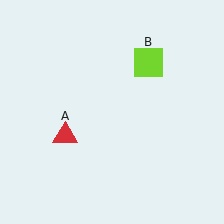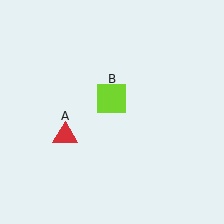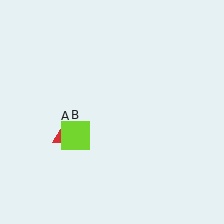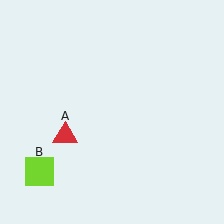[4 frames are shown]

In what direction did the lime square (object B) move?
The lime square (object B) moved down and to the left.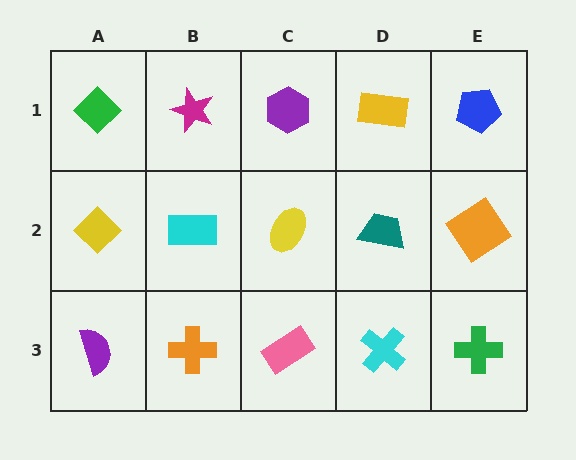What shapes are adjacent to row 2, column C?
A purple hexagon (row 1, column C), a pink rectangle (row 3, column C), a cyan rectangle (row 2, column B), a teal trapezoid (row 2, column D).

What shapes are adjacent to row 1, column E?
An orange diamond (row 2, column E), a yellow rectangle (row 1, column D).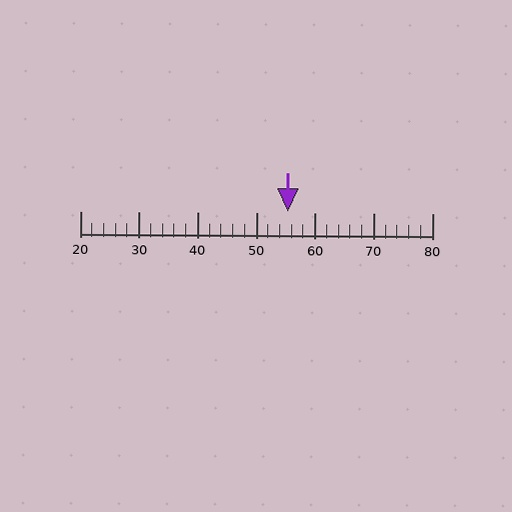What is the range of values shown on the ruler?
The ruler shows values from 20 to 80.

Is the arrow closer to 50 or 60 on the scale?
The arrow is closer to 60.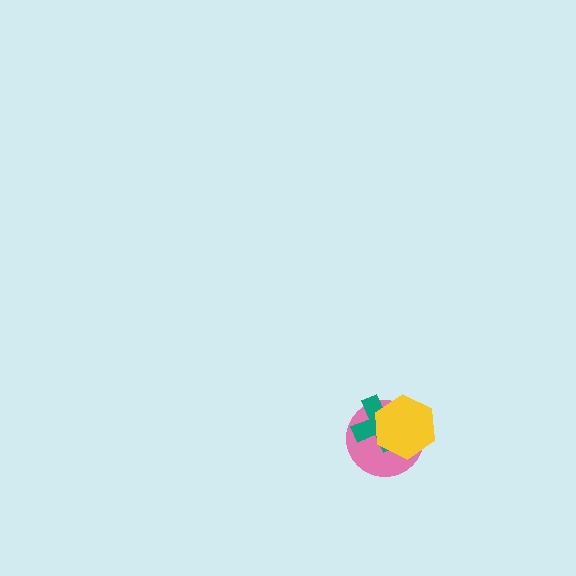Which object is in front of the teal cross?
The yellow hexagon is in front of the teal cross.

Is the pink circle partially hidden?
Yes, it is partially covered by another shape.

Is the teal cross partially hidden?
Yes, it is partially covered by another shape.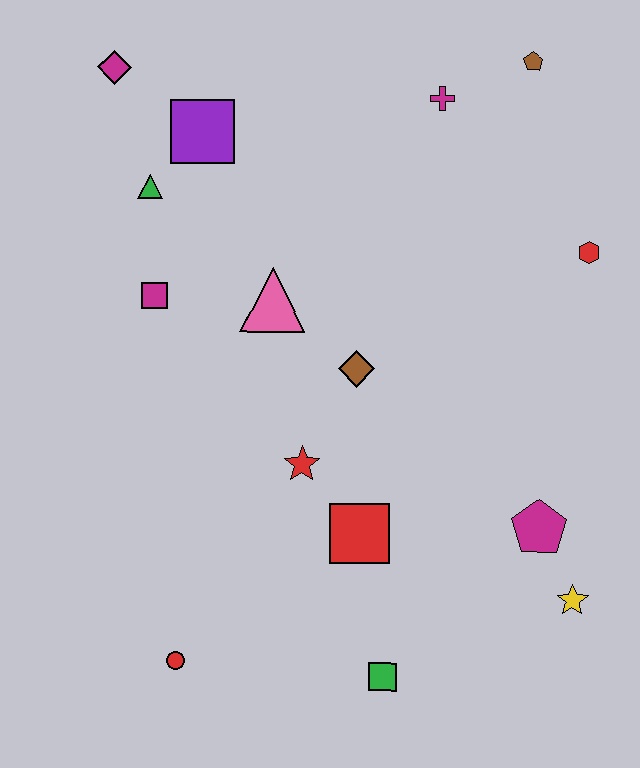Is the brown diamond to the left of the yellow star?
Yes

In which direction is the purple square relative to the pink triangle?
The purple square is above the pink triangle.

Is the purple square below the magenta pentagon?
No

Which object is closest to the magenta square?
The green triangle is closest to the magenta square.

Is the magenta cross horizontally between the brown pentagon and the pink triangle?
Yes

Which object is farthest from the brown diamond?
The magenta diamond is farthest from the brown diamond.